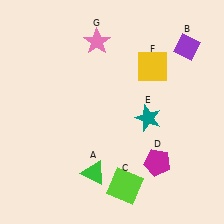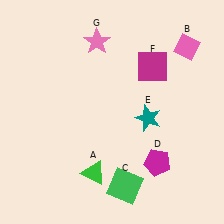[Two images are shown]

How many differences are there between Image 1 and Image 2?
There are 3 differences between the two images.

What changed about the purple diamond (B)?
In Image 1, B is purple. In Image 2, it changed to pink.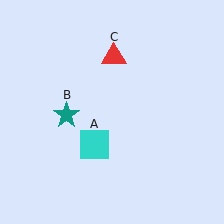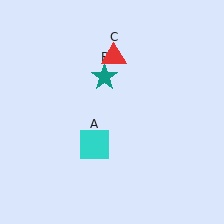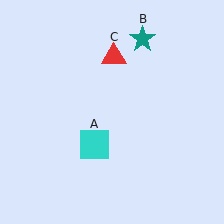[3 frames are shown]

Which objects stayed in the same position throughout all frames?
Cyan square (object A) and red triangle (object C) remained stationary.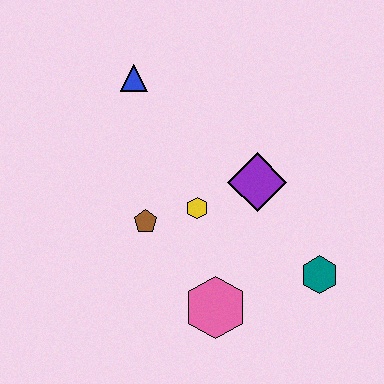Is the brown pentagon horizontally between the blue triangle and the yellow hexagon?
Yes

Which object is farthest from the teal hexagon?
The blue triangle is farthest from the teal hexagon.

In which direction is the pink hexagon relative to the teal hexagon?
The pink hexagon is to the left of the teal hexagon.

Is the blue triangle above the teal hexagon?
Yes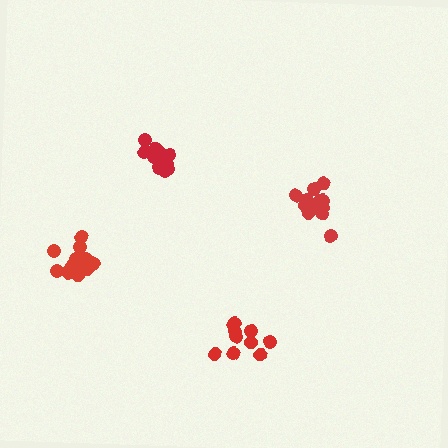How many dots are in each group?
Group 1: 10 dots, Group 2: 12 dots, Group 3: 14 dots, Group 4: 13 dots (49 total).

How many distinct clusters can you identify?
There are 4 distinct clusters.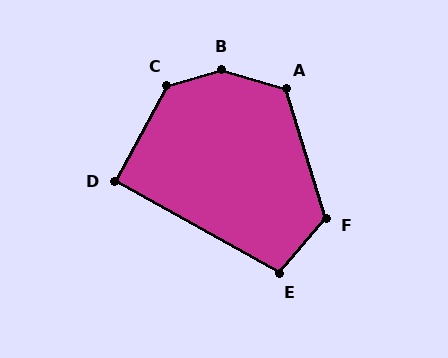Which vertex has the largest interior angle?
B, at approximately 147 degrees.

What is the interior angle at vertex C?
Approximately 135 degrees (obtuse).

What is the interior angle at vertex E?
Approximately 101 degrees (obtuse).